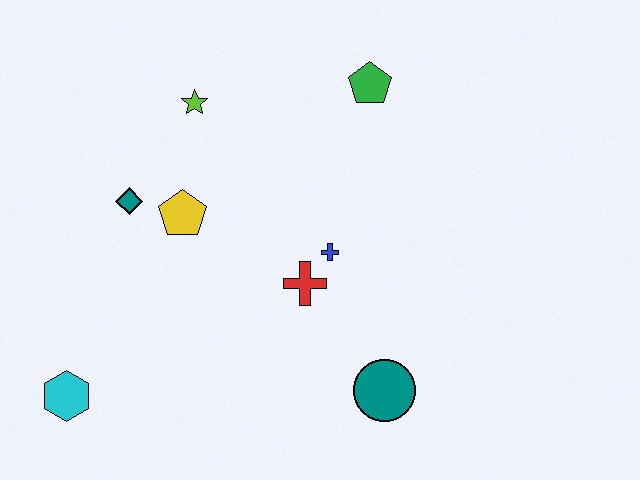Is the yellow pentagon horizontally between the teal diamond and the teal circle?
Yes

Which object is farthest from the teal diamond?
The teal circle is farthest from the teal diamond.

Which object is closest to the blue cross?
The red cross is closest to the blue cross.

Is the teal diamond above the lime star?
No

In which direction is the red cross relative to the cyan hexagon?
The red cross is to the right of the cyan hexagon.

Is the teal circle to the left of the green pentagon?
No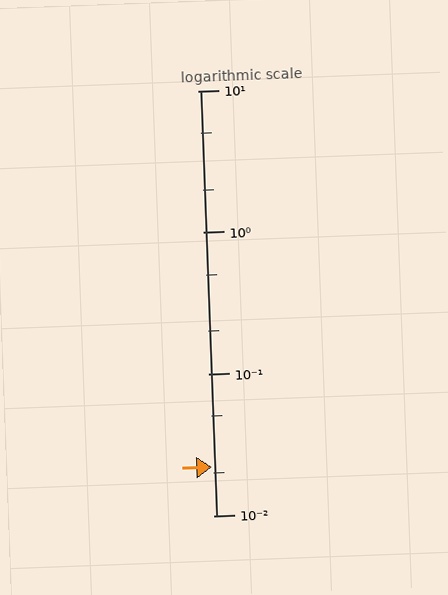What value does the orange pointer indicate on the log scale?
The pointer indicates approximately 0.022.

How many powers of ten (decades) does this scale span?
The scale spans 3 decades, from 0.01 to 10.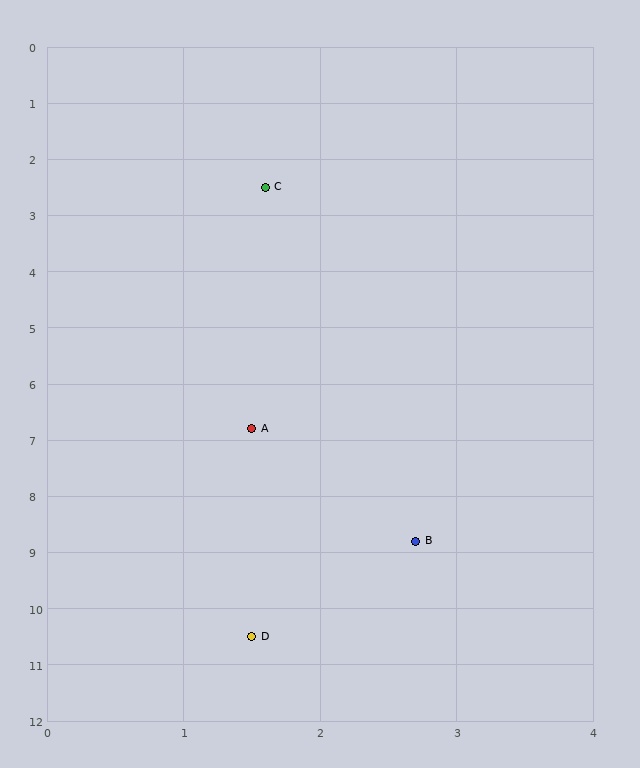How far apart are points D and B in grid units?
Points D and B are about 2.1 grid units apart.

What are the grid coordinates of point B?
Point B is at approximately (2.7, 8.8).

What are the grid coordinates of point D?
Point D is at approximately (1.5, 10.5).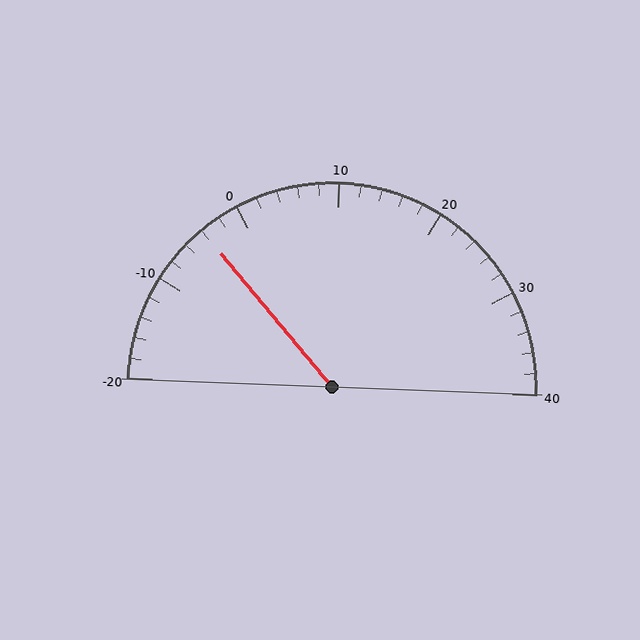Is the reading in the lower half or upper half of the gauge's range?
The reading is in the lower half of the range (-20 to 40).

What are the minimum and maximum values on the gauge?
The gauge ranges from -20 to 40.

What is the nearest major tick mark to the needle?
The nearest major tick mark is 0.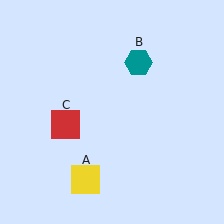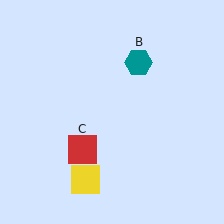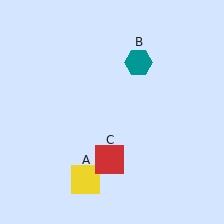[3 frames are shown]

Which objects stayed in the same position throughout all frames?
Yellow square (object A) and teal hexagon (object B) remained stationary.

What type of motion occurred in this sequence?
The red square (object C) rotated counterclockwise around the center of the scene.